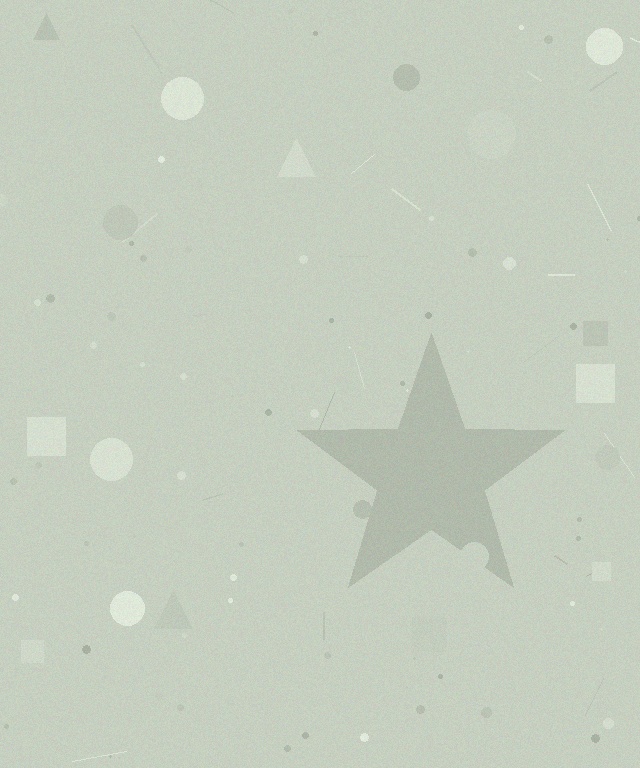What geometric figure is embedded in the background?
A star is embedded in the background.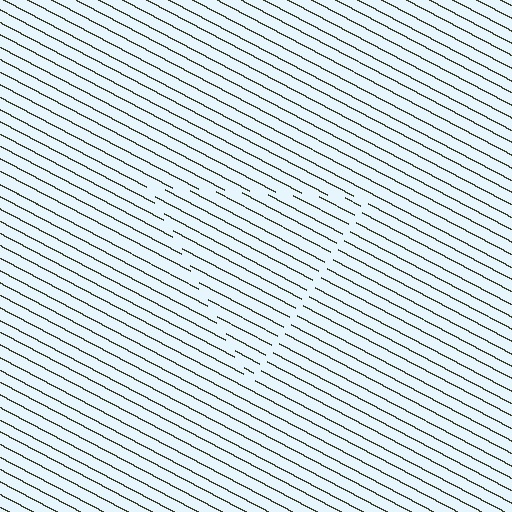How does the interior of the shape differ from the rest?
The interior of the shape contains the same grating, shifted by half a period — the contour is defined by the phase discontinuity where line-ends from the inner and outer gratings abut.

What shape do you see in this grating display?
An illusory triangle. The interior of the shape contains the same grating, shifted by half a period — the contour is defined by the phase discontinuity where line-ends from the inner and outer gratings abut.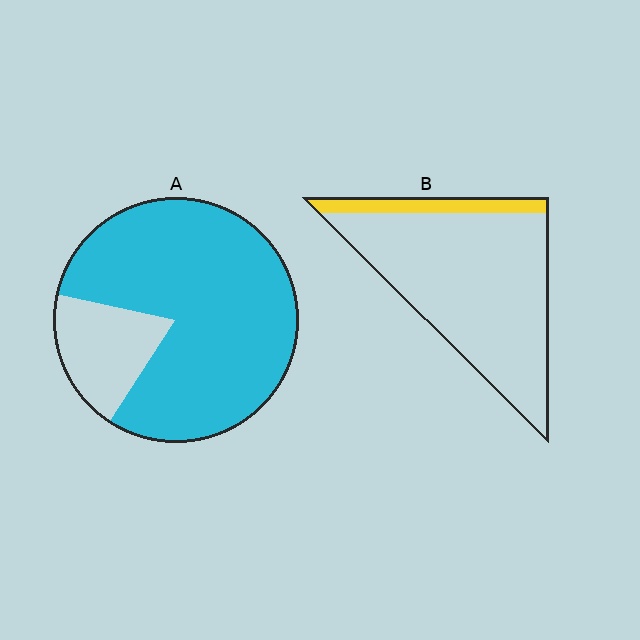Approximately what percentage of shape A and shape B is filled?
A is approximately 80% and B is approximately 15%.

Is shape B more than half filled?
No.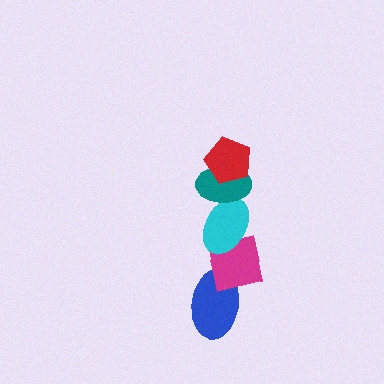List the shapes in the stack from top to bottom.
From top to bottom: the red pentagon, the teal ellipse, the cyan ellipse, the magenta square, the blue ellipse.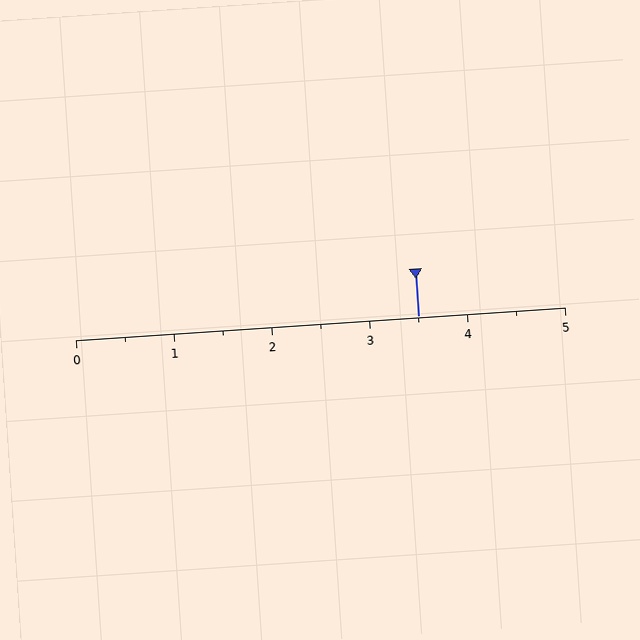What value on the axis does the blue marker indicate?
The marker indicates approximately 3.5.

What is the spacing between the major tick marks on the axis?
The major ticks are spaced 1 apart.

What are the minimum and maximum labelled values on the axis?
The axis runs from 0 to 5.